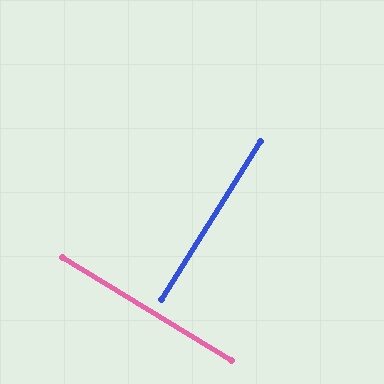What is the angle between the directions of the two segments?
Approximately 89 degrees.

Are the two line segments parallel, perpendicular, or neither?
Perpendicular — they meet at approximately 89°.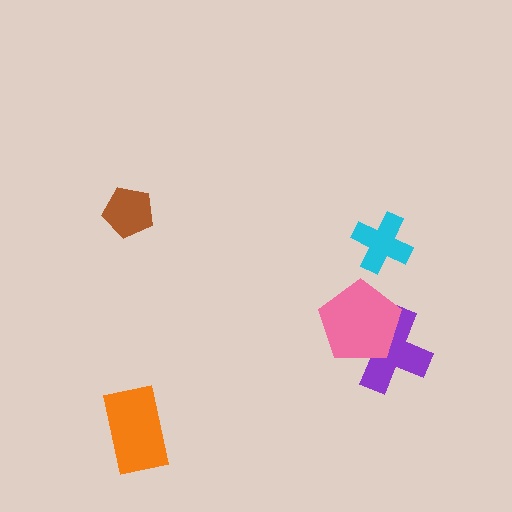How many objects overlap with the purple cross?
1 object overlaps with the purple cross.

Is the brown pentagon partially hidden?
No, no other shape covers it.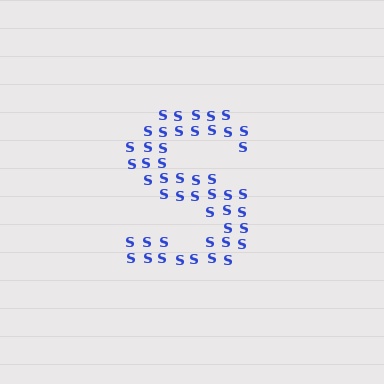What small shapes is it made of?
It is made of small letter S's.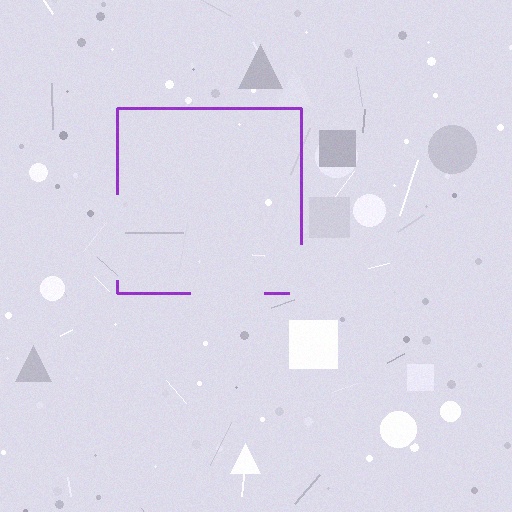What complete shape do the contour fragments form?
The contour fragments form a square.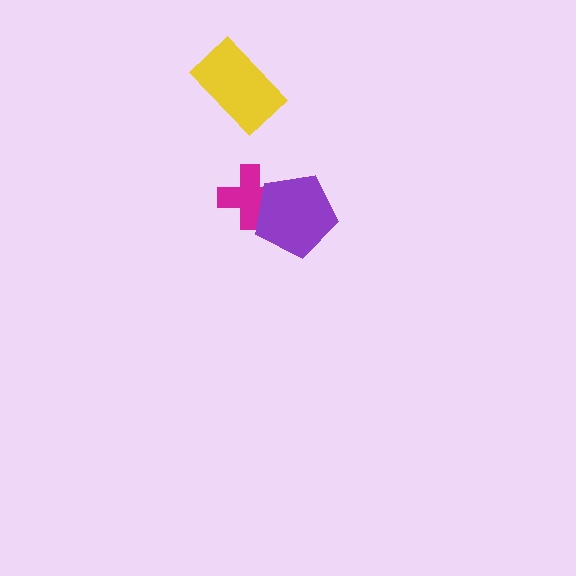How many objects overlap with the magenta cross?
1 object overlaps with the magenta cross.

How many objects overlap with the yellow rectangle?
0 objects overlap with the yellow rectangle.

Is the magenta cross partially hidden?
Yes, it is partially covered by another shape.